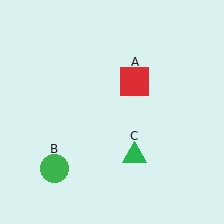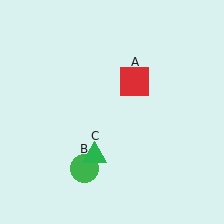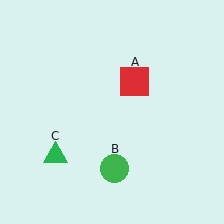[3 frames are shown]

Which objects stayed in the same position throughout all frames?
Red square (object A) remained stationary.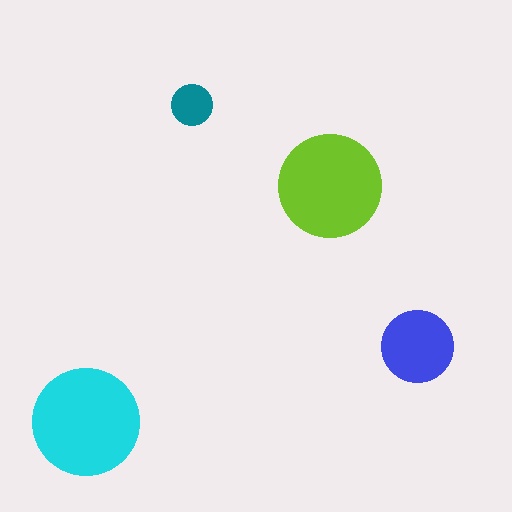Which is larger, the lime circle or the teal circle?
The lime one.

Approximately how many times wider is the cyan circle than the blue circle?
About 1.5 times wider.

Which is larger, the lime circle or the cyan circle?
The cyan one.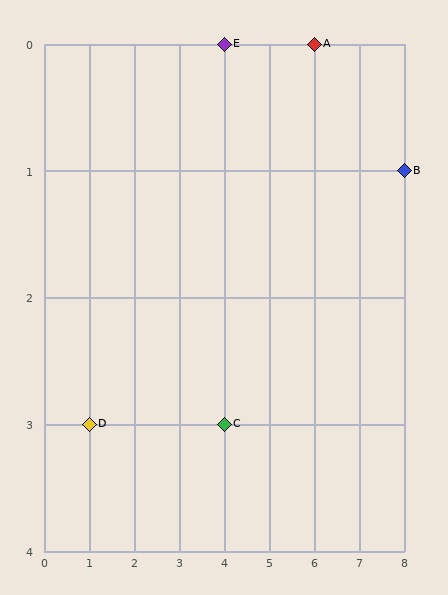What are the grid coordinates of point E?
Point E is at grid coordinates (4, 0).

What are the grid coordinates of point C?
Point C is at grid coordinates (4, 3).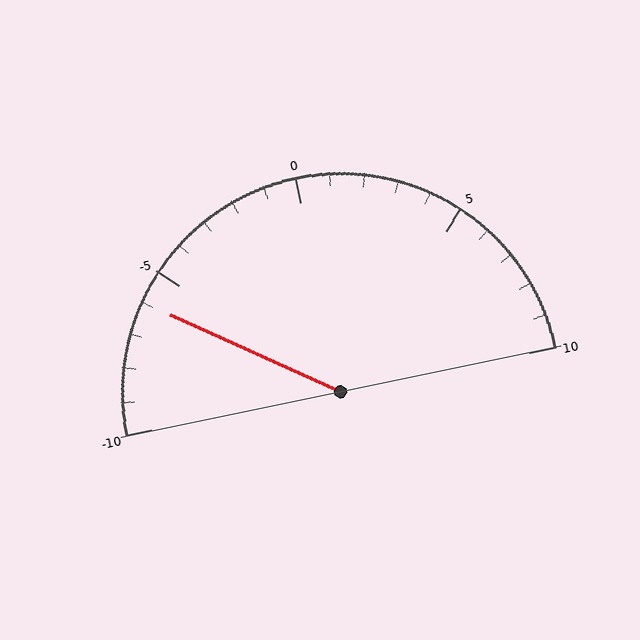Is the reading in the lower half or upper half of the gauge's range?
The reading is in the lower half of the range (-10 to 10).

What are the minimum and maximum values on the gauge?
The gauge ranges from -10 to 10.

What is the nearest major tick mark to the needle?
The nearest major tick mark is -5.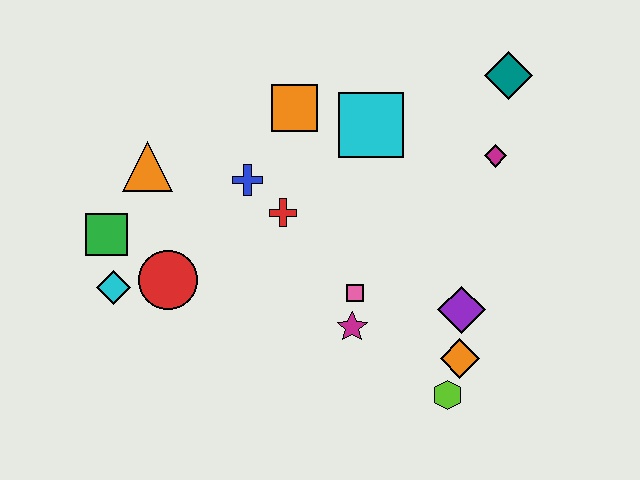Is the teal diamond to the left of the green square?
No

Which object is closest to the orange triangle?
The green square is closest to the orange triangle.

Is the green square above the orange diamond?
Yes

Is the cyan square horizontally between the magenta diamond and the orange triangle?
Yes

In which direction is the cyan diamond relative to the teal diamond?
The cyan diamond is to the left of the teal diamond.